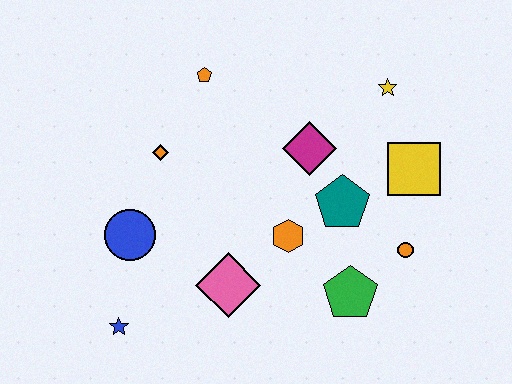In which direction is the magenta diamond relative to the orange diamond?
The magenta diamond is to the right of the orange diamond.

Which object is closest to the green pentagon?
The orange circle is closest to the green pentagon.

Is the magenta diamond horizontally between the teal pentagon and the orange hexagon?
Yes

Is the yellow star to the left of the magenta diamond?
No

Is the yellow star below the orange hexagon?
No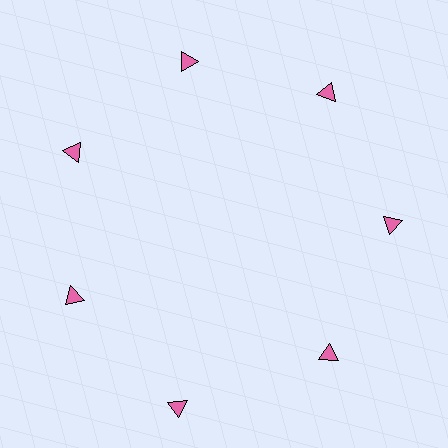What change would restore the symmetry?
The symmetry would be restored by moving it inward, back onto the ring so that all 7 triangles sit at equal angles and equal distance from the center.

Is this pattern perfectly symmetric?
No. The 7 pink triangles are arranged in a ring, but one element near the 6 o'clock position is pushed outward from the center, breaking the 7-fold rotational symmetry.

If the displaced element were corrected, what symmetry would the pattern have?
It would have 7-fold rotational symmetry — the pattern would map onto itself every 51 degrees.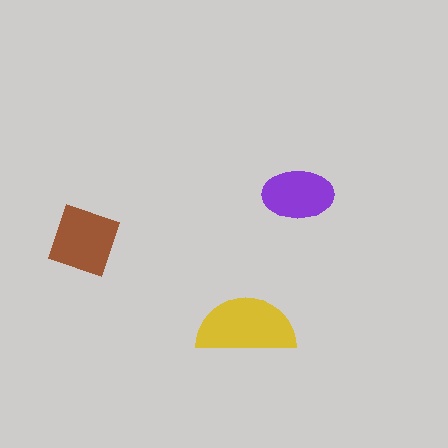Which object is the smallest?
The purple ellipse.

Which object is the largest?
The yellow semicircle.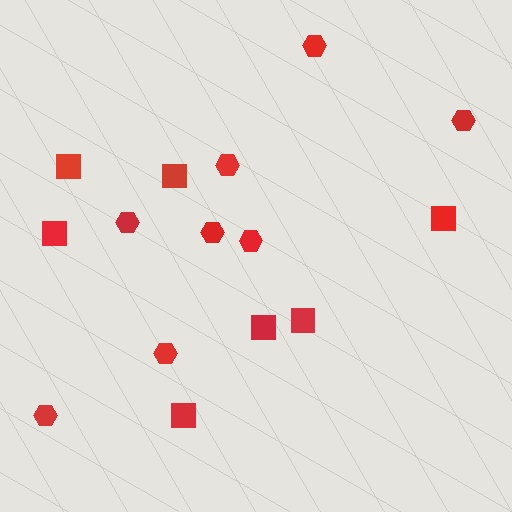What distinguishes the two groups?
There are 2 groups: one group of hexagons (8) and one group of squares (7).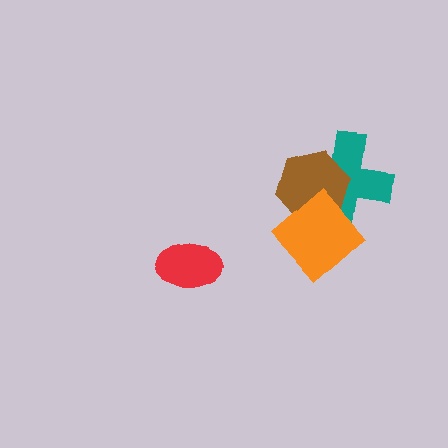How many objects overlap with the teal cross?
2 objects overlap with the teal cross.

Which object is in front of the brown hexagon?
The orange diamond is in front of the brown hexagon.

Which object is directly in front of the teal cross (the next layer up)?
The brown hexagon is directly in front of the teal cross.